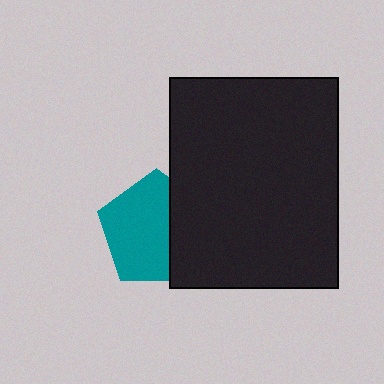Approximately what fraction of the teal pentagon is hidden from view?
Roughly 35% of the teal pentagon is hidden behind the black rectangle.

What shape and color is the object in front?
The object in front is a black rectangle.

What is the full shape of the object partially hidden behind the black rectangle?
The partially hidden object is a teal pentagon.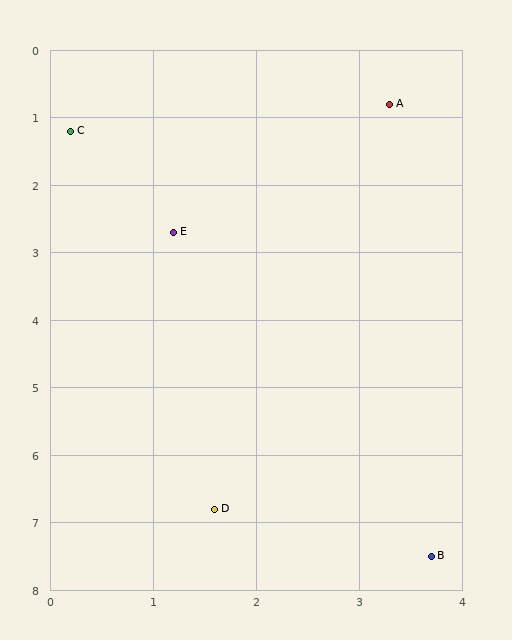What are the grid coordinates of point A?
Point A is at approximately (3.3, 0.8).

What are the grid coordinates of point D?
Point D is at approximately (1.6, 6.8).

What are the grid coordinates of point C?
Point C is at approximately (0.2, 1.2).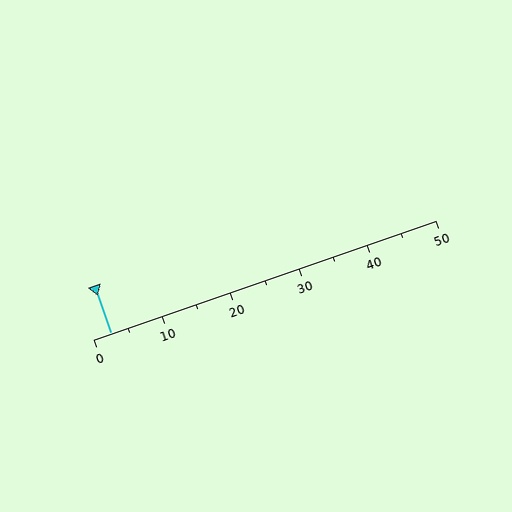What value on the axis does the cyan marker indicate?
The marker indicates approximately 2.5.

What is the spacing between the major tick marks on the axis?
The major ticks are spaced 10 apart.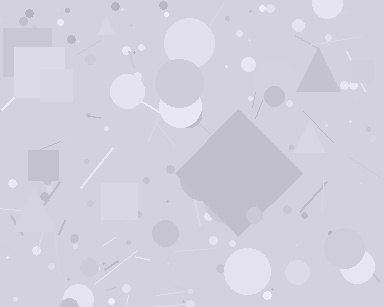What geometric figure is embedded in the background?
A diamond is embedded in the background.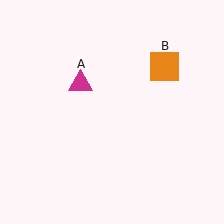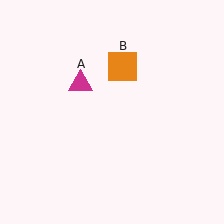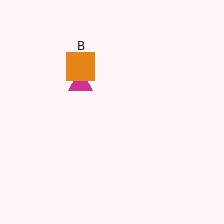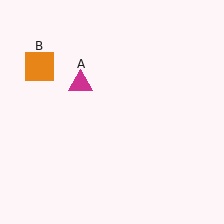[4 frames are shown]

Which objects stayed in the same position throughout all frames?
Magenta triangle (object A) remained stationary.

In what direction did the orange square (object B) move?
The orange square (object B) moved left.